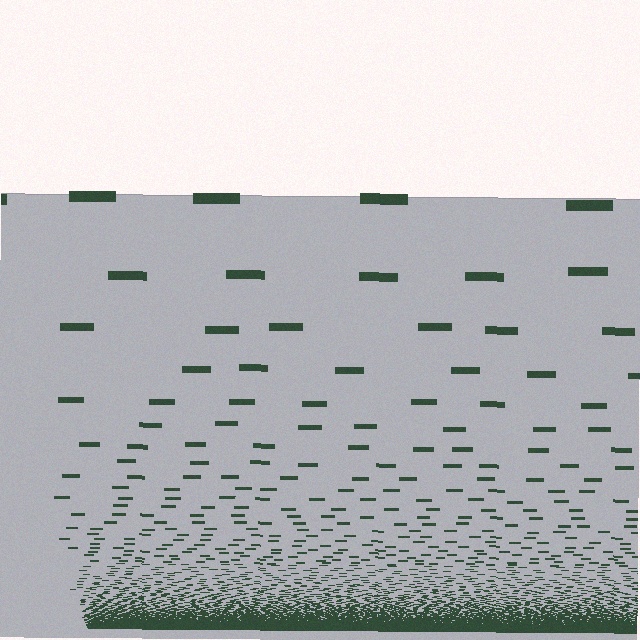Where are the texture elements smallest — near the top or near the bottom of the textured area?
Near the bottom.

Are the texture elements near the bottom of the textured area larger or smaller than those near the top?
Smaller. The gradient is inverted — elements near the bottom are smaller and denser.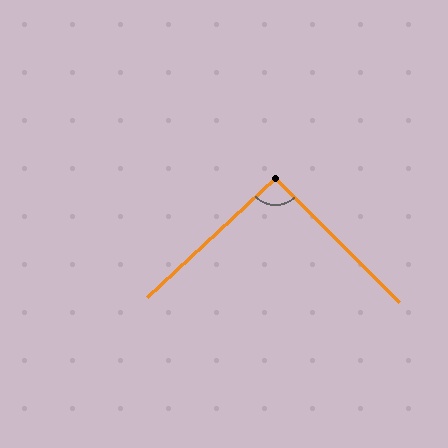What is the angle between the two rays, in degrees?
Approximately 92 degrees.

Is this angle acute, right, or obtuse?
It is approximately a right angle.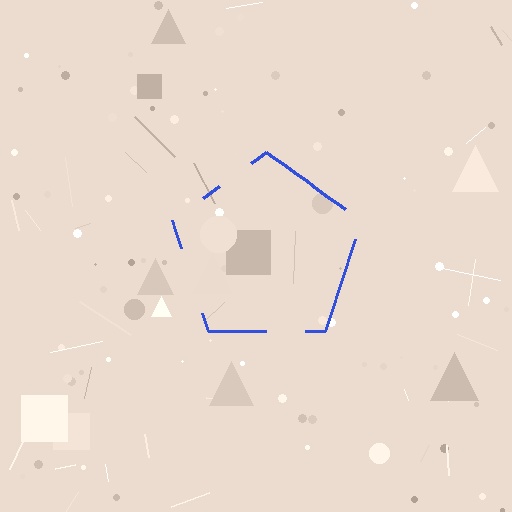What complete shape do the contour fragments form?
The contour fragments form a pentagon.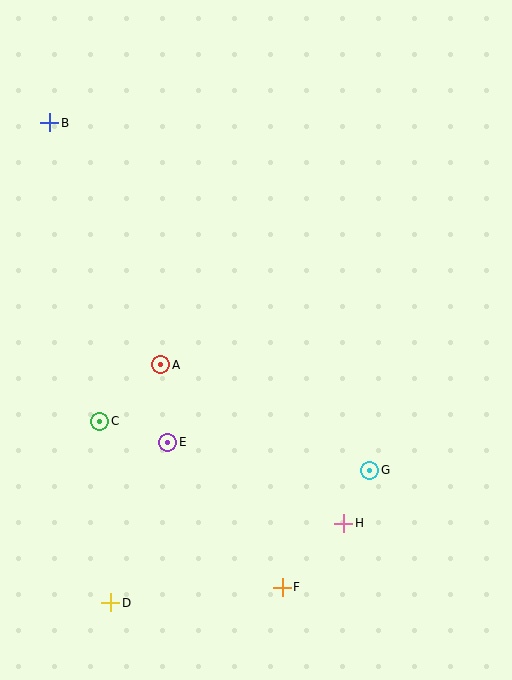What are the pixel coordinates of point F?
Point F is at (282, 587).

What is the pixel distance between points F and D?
The distance between F and D is 172 pixels.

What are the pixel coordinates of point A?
Point A is at (161, 365).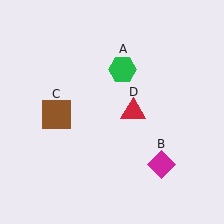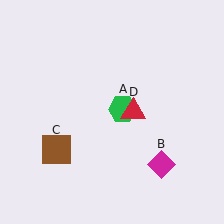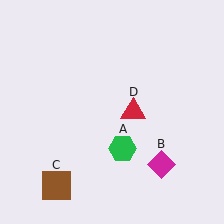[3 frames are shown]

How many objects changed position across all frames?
2 objects changed position: green hexagon (object A), brown square (object C).